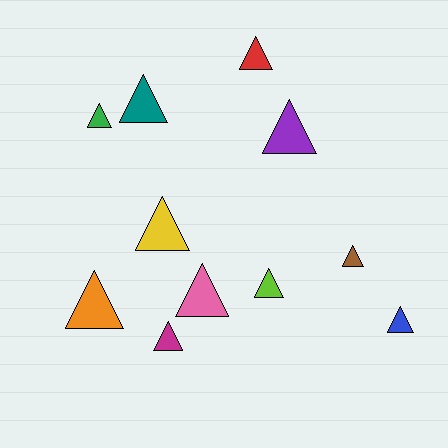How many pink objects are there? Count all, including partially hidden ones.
There is 1 pink object.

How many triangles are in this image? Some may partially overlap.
There are 11 triangles.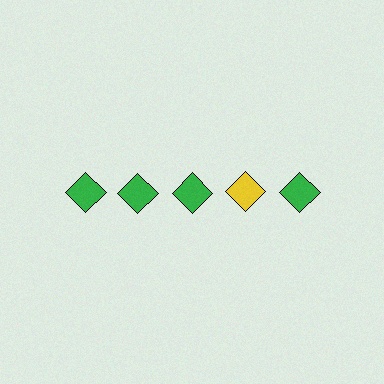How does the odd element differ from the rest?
It has a different color: yellow instead of green.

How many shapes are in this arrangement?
There are 5 shapes arranged in a grid pattern.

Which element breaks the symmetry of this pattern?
The yellow diamond in the top row, second from right column breaks the symmetry. All other shapes are green diamonds.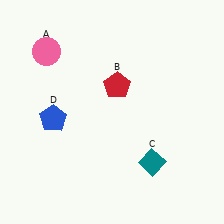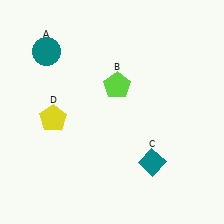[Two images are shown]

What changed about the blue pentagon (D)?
In Image 1, D is blue. In Image 2, it changed to yellow.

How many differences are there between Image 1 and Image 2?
There are 3 differences between the two images.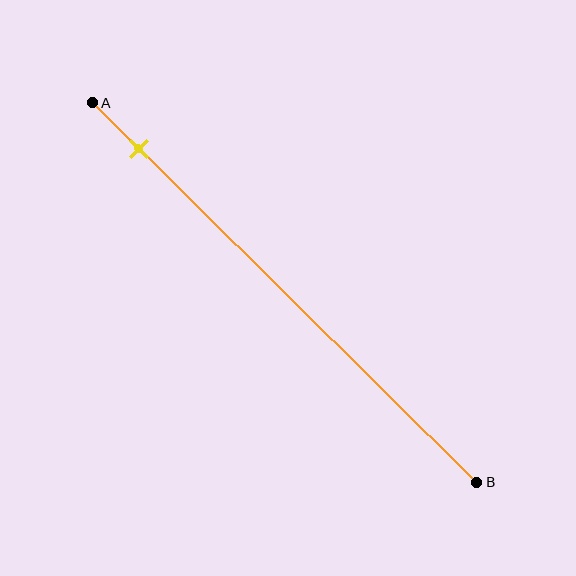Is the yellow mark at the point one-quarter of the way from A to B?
No, the mark is at about 10% from A, not at the 25% one-quarter point.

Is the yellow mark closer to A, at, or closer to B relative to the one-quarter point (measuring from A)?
The yellow mark is closer to point A than the one-quarter point of segment AB.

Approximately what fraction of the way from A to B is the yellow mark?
The yellow mark is approximately 10% of the way from A to B.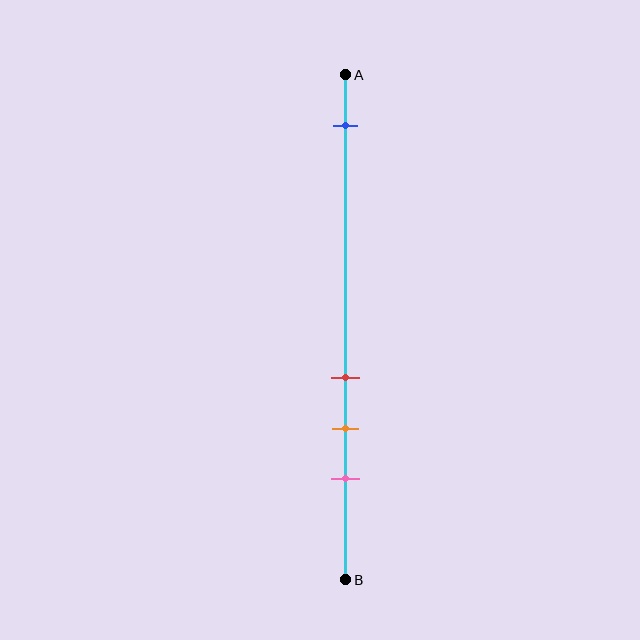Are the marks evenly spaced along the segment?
No, the marks are not evenly spaced.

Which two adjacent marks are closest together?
The red and orange marks are the closest adjacent pair.